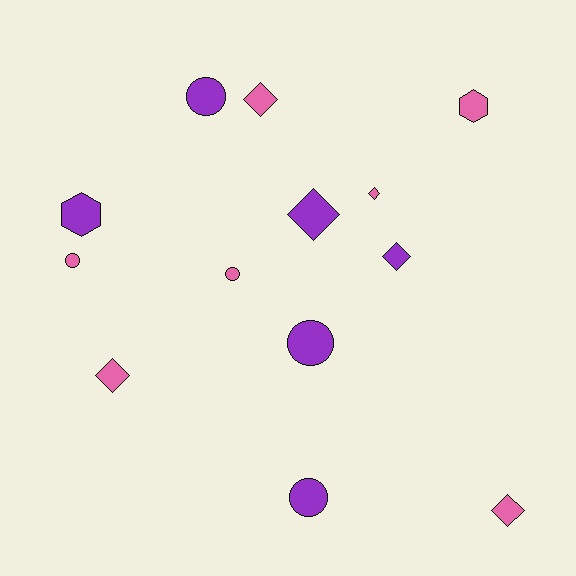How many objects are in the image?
There are 13 objects.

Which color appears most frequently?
Pink, with 7 objects.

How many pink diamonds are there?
There are 4 pink diamonds.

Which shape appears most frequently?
Diamond, with 6 objects.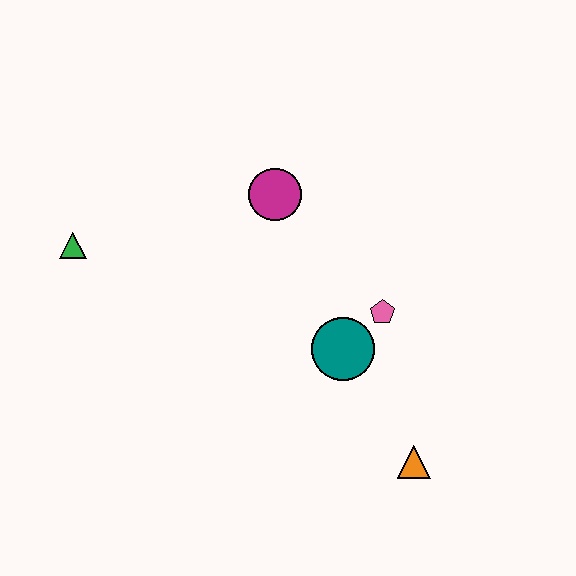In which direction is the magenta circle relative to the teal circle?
The magenta circle is above the teal circle.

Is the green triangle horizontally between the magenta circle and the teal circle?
No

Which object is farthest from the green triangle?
The orange triangle is farthest from the green triangle.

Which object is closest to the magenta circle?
The pink pentagon is closest to the magenta circle.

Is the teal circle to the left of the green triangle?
No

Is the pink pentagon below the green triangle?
Yes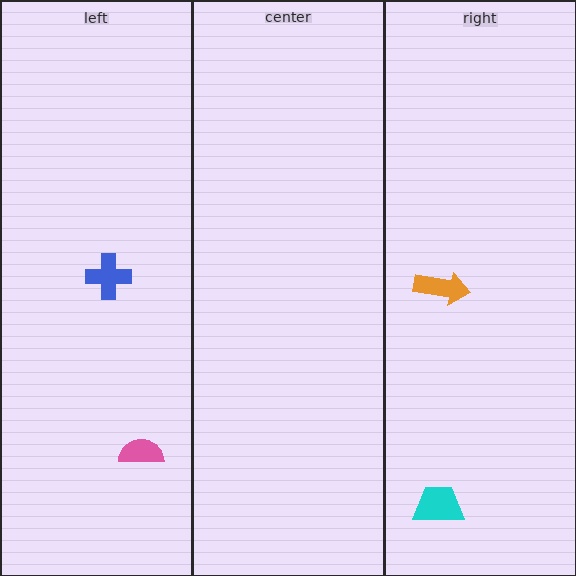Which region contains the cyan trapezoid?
The right region.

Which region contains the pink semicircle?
The left region.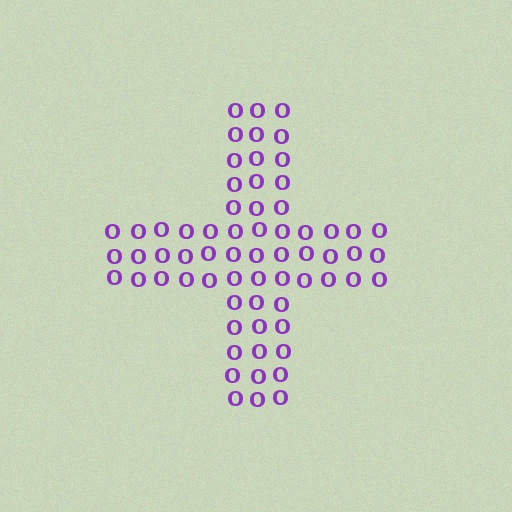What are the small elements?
The small elements are letter O's.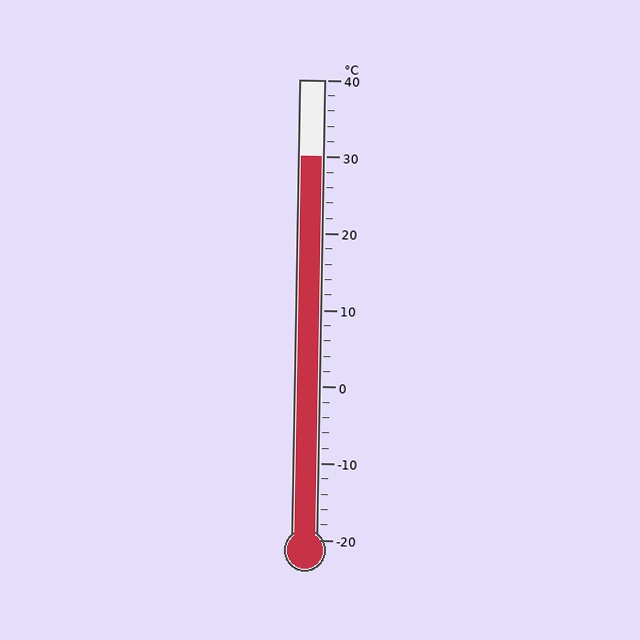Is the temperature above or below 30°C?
The temperature is at 30°C.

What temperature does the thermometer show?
The thermometer shows approximately 30°C.